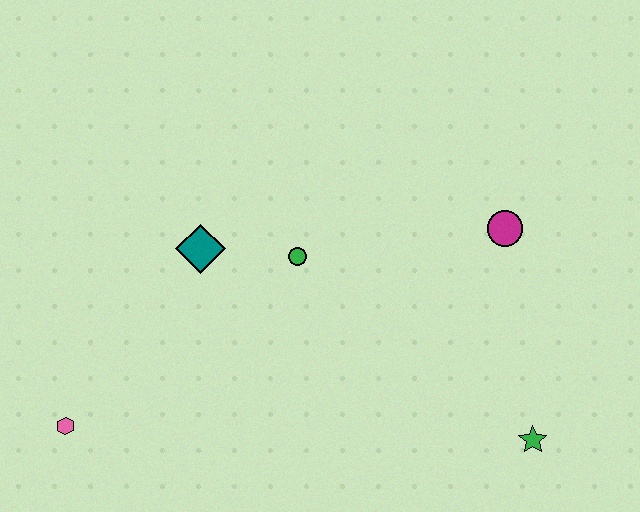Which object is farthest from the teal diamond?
The green star is farthest from the teal diamond.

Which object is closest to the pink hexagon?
The teal diamond is closest to the pink hexagon.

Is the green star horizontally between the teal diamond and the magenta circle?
No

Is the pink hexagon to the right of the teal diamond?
No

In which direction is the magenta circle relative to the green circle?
The magenta circle is to the right of the green circle.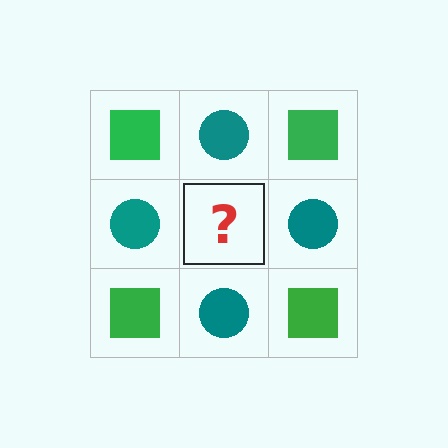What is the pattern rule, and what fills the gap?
The rule is that it alternates green square and teal circle in a checkerboard pattern. The gap should be filled with a green square.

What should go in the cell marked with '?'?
The missing cell should contain a green square.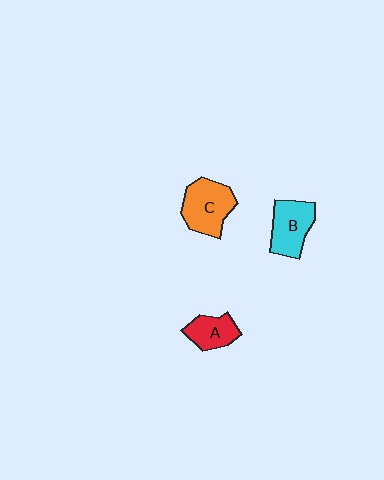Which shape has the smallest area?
Shape A (red).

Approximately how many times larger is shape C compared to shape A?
Approximately 1.5 times.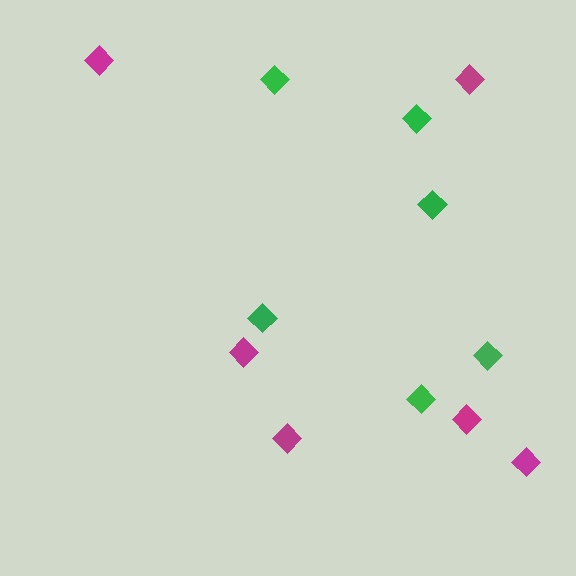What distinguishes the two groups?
There are 2 groups: one group of magenta diamonds (6) and one group of green diamonds (6).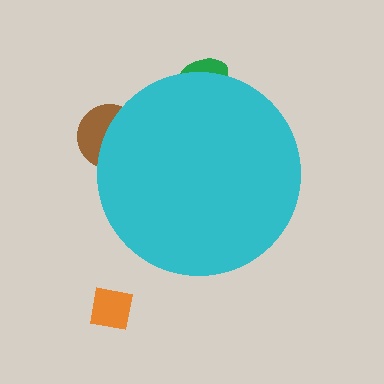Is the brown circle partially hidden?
Yes, the brown circle is partially hidden behind the cyan circle.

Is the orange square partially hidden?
No, the orange square is fully visible.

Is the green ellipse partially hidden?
Yes, the green ellipse is partially hidden behind the cyan circle.